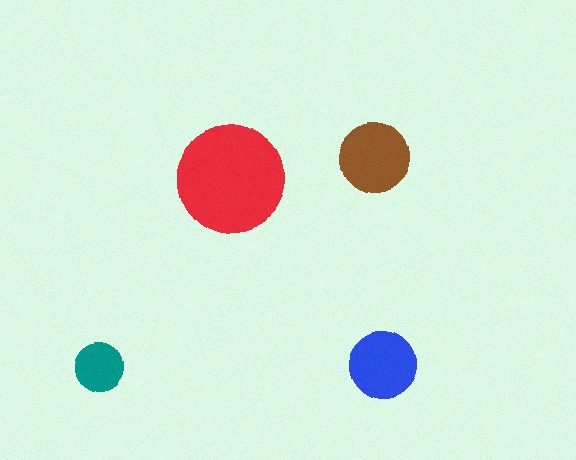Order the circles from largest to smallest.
the red one, the brown one, the blue one, the teal one.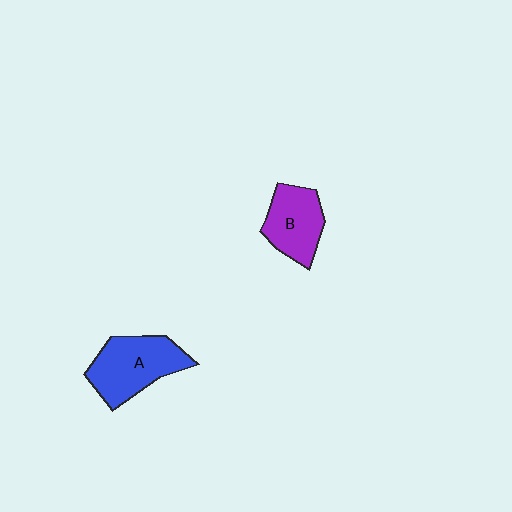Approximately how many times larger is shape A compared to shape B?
Approximately 1.3 times.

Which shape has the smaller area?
Shape B (purple).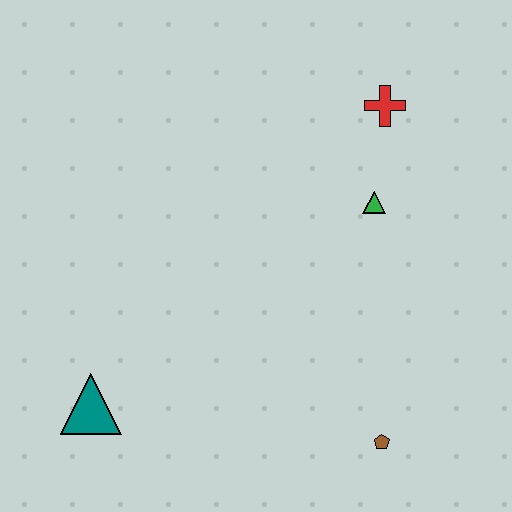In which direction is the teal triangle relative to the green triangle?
The teal triangle is to the left of the green triangle.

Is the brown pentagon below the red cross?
Yes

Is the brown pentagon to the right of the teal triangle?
Yes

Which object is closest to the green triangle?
The red cross is closest to the green triangle.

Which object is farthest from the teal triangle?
The red cross is farthest from the teal triangle.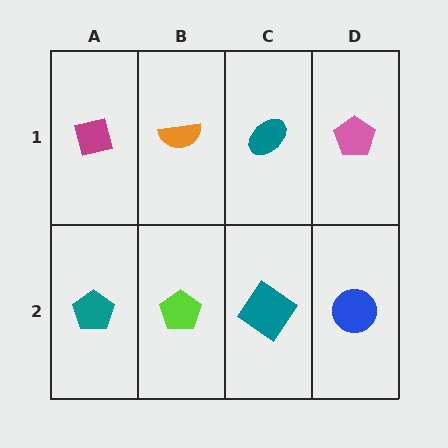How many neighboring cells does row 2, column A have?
2.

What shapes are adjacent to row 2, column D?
A pink pentagon (row 1, column D), a teal diamond (row 2, column C).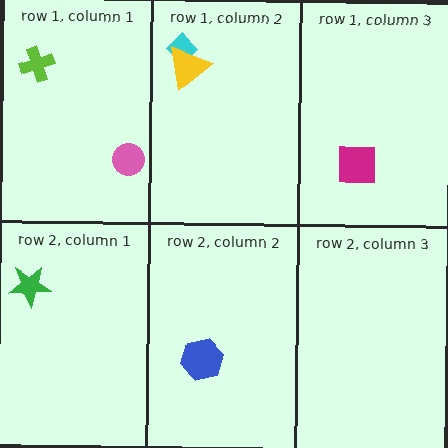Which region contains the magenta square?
The row 1, column 3 region.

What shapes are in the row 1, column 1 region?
The pink circle, the lime cross.